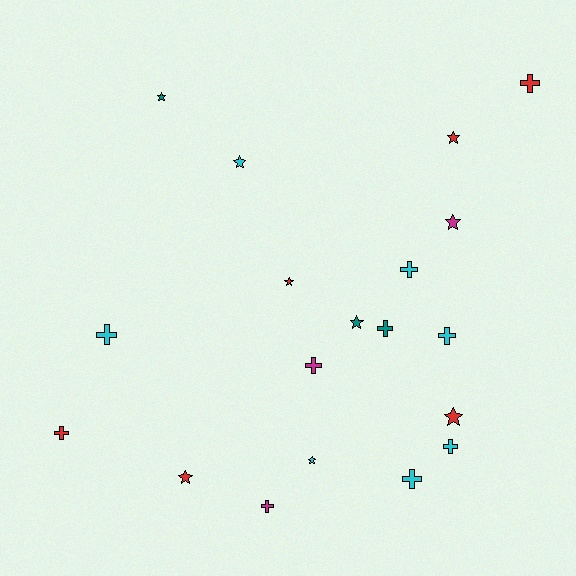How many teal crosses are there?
There is 1 teal cross.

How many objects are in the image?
There are 19 objects.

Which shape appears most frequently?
Cross, with 10 objects.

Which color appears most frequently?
Cyan, with 7 objects.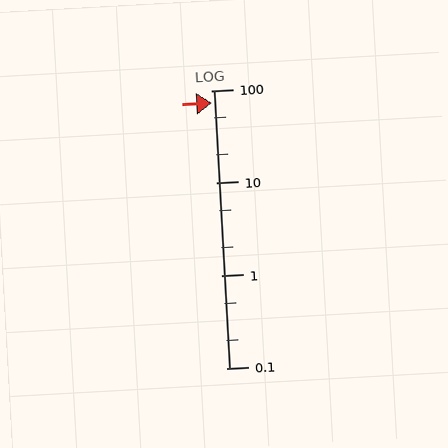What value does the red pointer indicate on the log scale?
The pointer indicates approximately 74.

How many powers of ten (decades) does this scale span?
The scale spans 3 decades, from 0.1 to 100.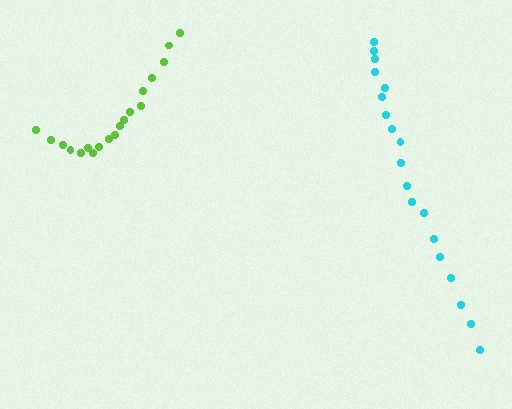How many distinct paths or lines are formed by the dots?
There are 2 distinct paths.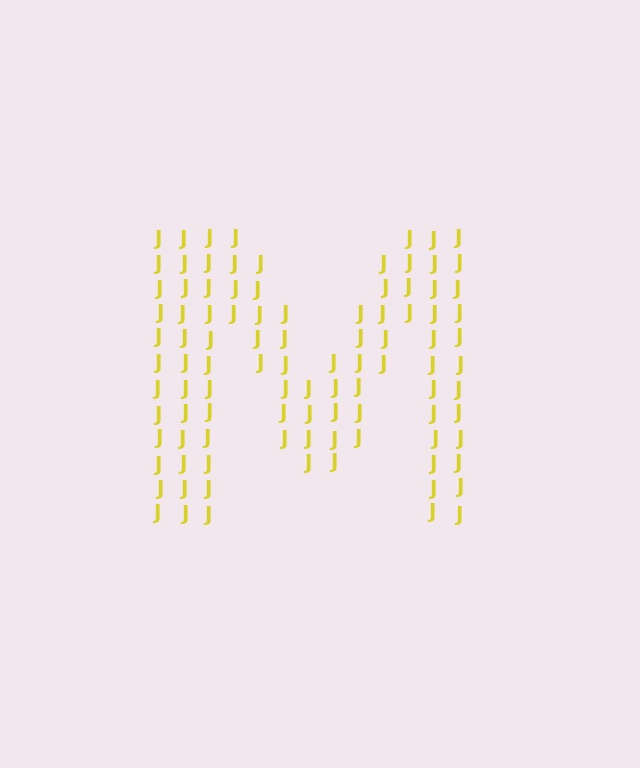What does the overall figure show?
The overall figure shows the letter M.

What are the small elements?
The small elements are letter J's.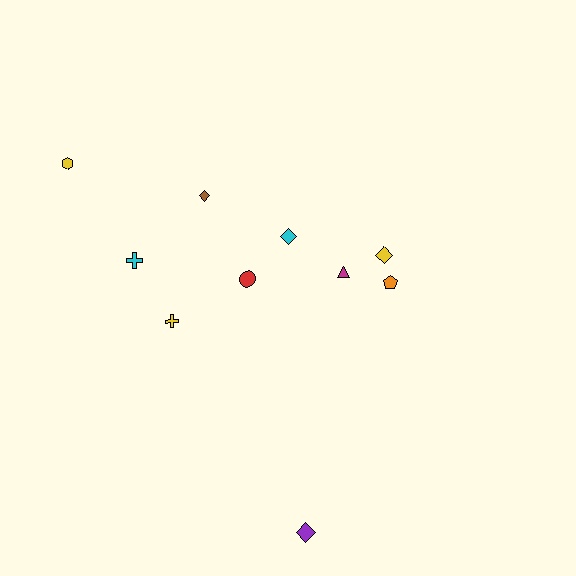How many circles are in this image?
There is 1 circle.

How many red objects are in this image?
There is 1 red object.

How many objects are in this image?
There are 10 objects.